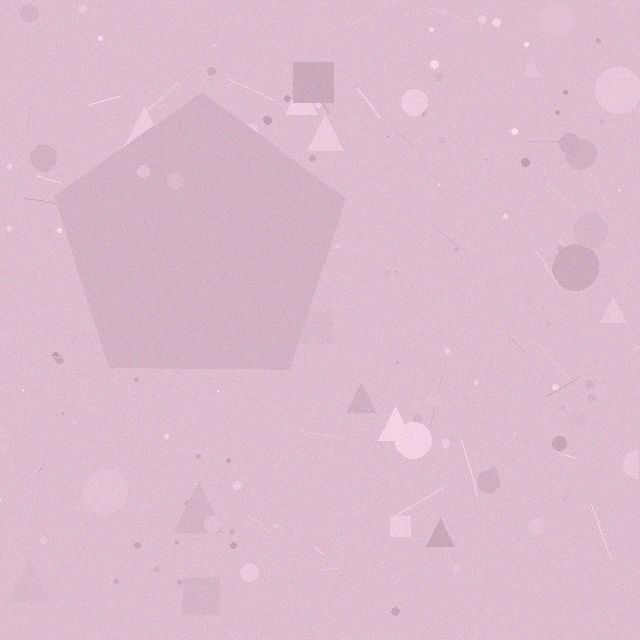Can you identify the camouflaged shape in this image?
The camouflaged shape is a pentagon.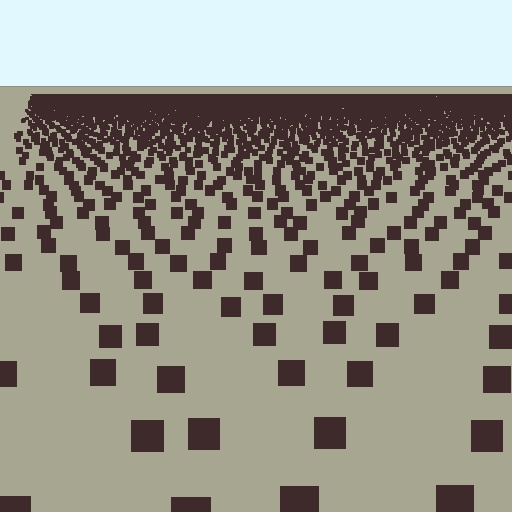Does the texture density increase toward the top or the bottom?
Density increases toward the top.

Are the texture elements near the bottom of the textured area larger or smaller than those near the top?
Larger. Near the bottom, elements are closer to the viewer and appear at a bigger on-screen size.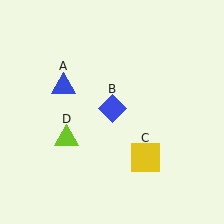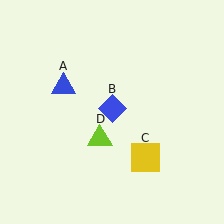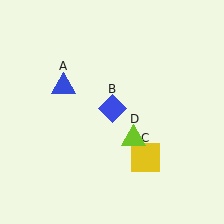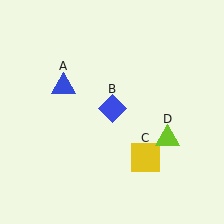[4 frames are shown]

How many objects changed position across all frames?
1 object changed position: lime triangle (object D).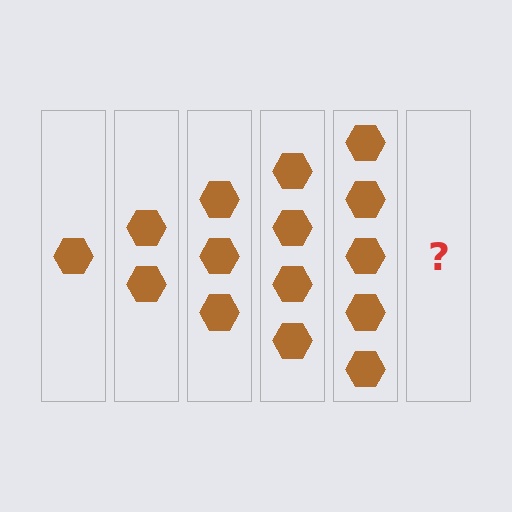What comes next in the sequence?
The next element should be 6 hexagons.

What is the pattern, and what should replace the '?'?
The pattern is that each step adds one more hexagon. The '?' should be 6 hexagons.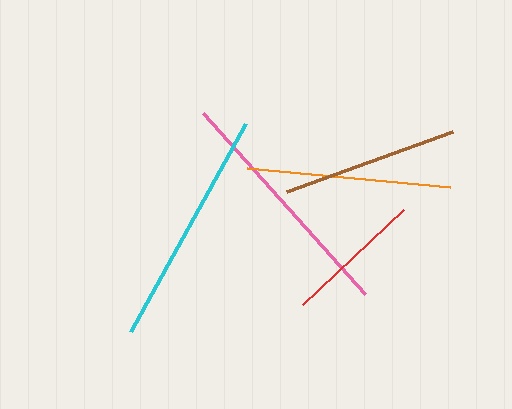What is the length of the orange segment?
The orange segment is approximately 204 pixels long.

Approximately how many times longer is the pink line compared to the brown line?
The pink line is approximately 1.4 times the length of the brown line.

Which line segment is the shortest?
The red line is the shortest at approximately 139 pixels.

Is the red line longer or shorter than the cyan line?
The cyan line is longer than the red line.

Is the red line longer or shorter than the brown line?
The brown line is longer than the red line.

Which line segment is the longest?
The pink line is the longest at approximately 243 pixels.